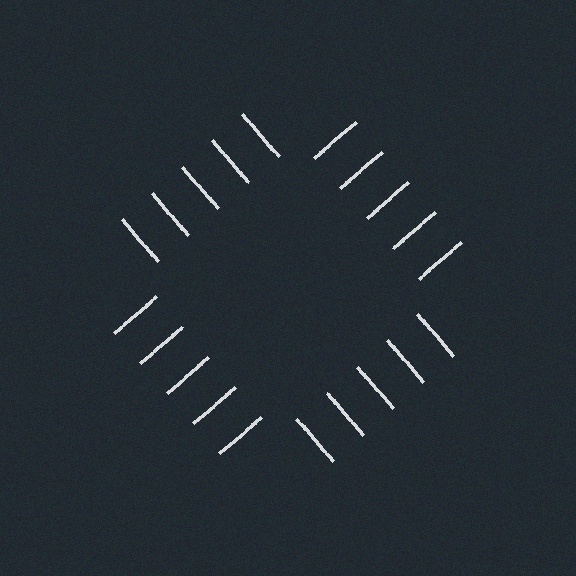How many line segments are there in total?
20 — 5 along each of the 4 edges.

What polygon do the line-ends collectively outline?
An illusory square — the line segments terminate on its edges but no continuous stroke is drawn.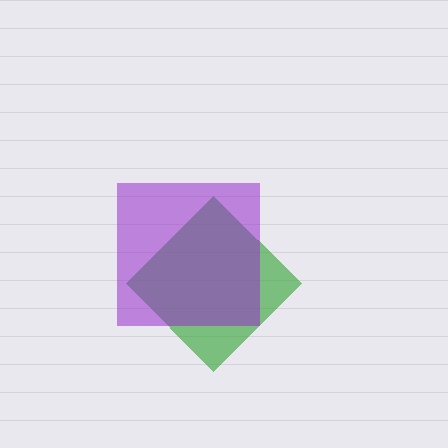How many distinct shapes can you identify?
There are 2 distinct shapes: a green diamond, a purple square.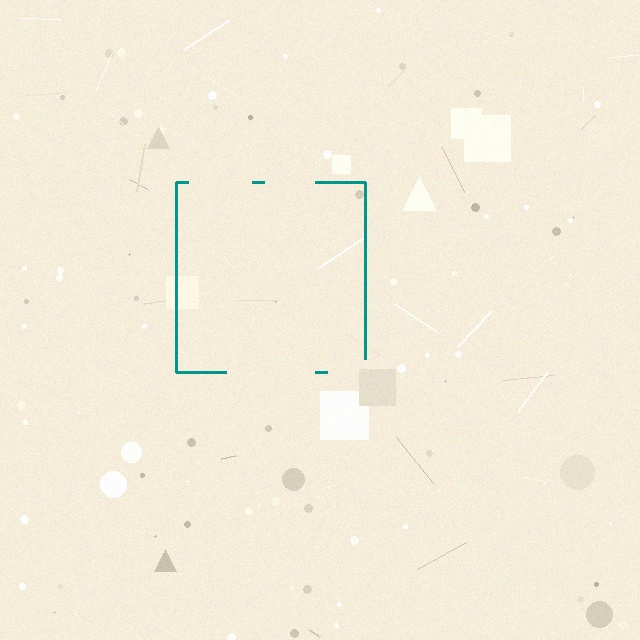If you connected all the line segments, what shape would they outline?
They would outline a square.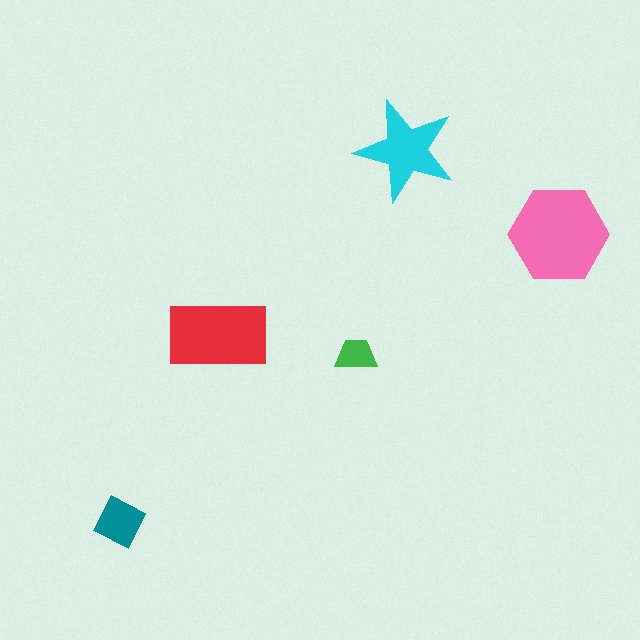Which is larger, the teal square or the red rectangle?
The red rectangle.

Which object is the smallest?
The green trapezoid.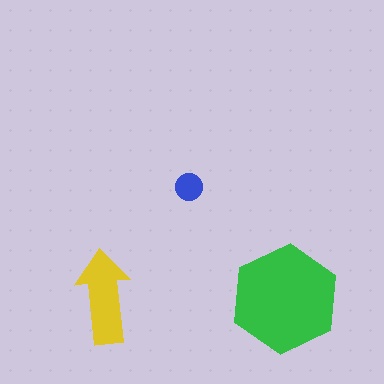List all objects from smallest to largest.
The blue circle, the yellow arrow, the green hexagon.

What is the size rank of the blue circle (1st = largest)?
3rd.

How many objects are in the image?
There are 3 objects in the image.